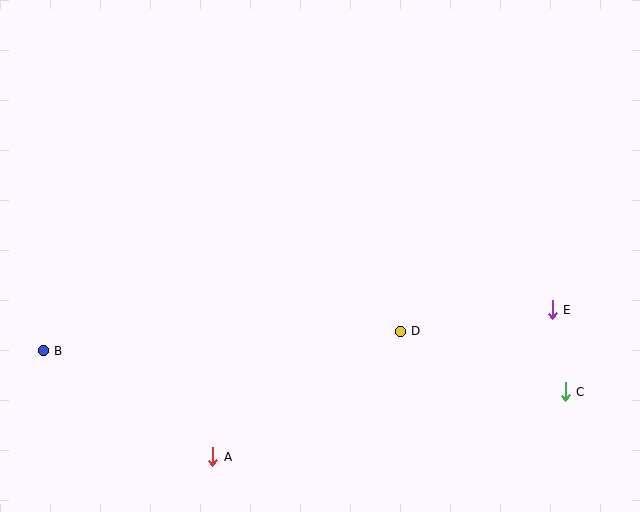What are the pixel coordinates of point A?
Point A is at (213, 457).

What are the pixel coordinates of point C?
Point C is at (565, 392).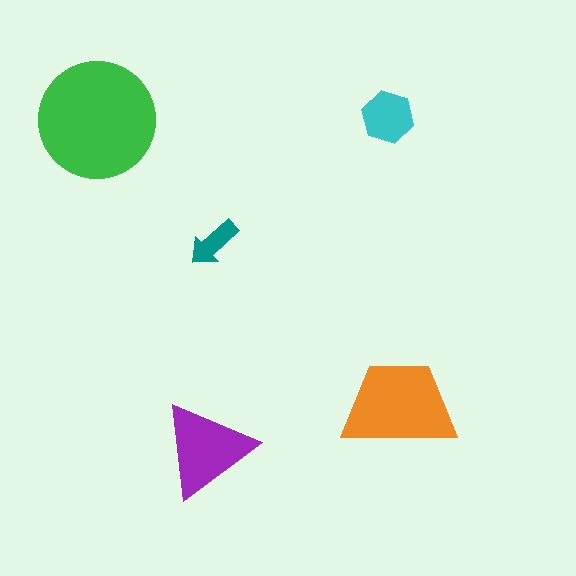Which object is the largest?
The green circle.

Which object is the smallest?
The teal arrow.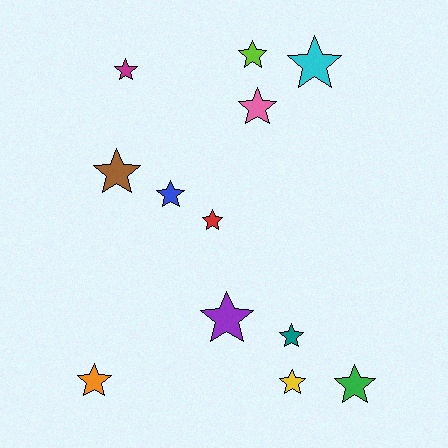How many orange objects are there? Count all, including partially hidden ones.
There is 1 orange object.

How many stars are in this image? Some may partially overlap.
There are 12 stars.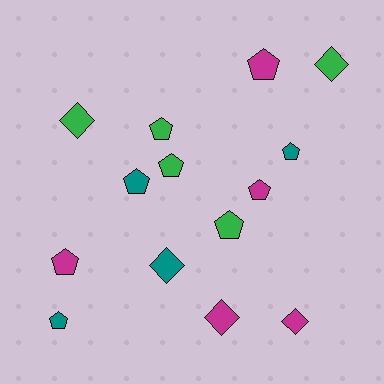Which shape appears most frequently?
Pentagon, with 9 objects.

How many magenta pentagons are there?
There are 3 magenta pentagons.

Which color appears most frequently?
Magenta, with 5 objects.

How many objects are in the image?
There are 14 objects.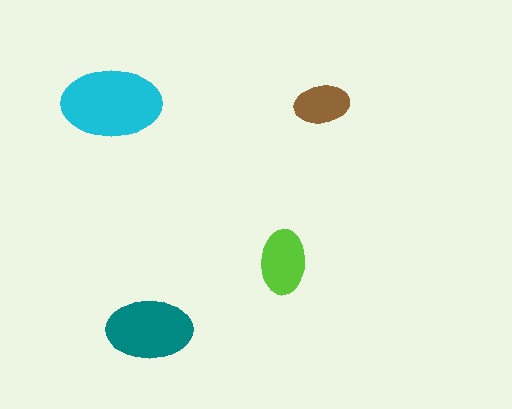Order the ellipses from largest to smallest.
the cyan one, the teal one, the lime one, the brown one.